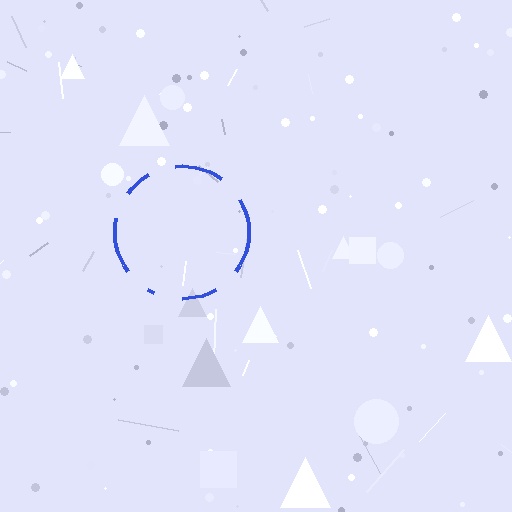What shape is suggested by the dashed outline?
The dashed outline suggests a circle.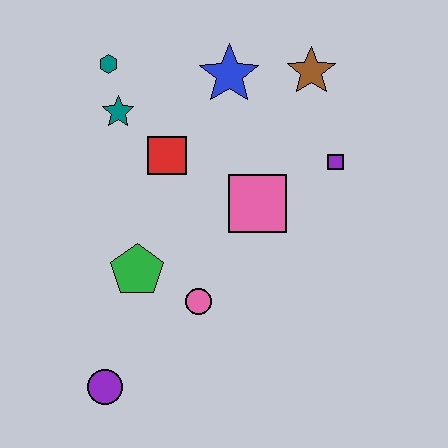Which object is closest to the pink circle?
The green pentagon is closest to the pink circle.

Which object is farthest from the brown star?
The purple circle is farthest from the brown star.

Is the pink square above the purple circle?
Yes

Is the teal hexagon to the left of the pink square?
Yes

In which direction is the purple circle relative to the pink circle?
The purple circle is to the left of the pink circle.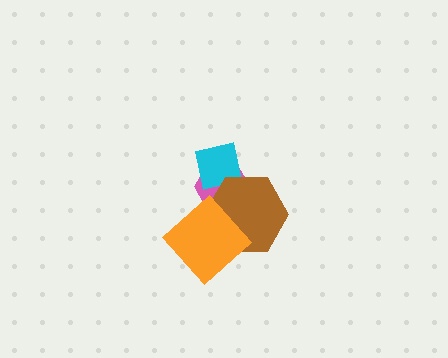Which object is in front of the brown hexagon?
The orange diamond is in front of the brown hexagon.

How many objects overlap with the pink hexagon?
3 objects overlap with the pink hexagon.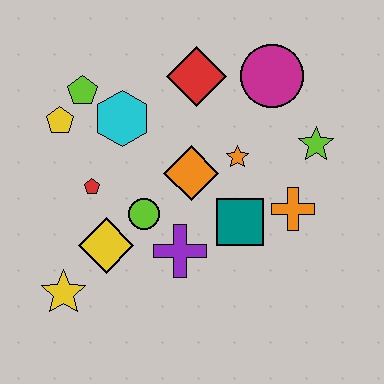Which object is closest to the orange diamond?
The orange star is closest to the orange diamond.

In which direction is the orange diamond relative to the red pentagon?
The orange diamond is to the right of the red pentagon.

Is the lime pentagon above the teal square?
Yes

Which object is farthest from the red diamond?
The yellow star is farthest from the red diamond.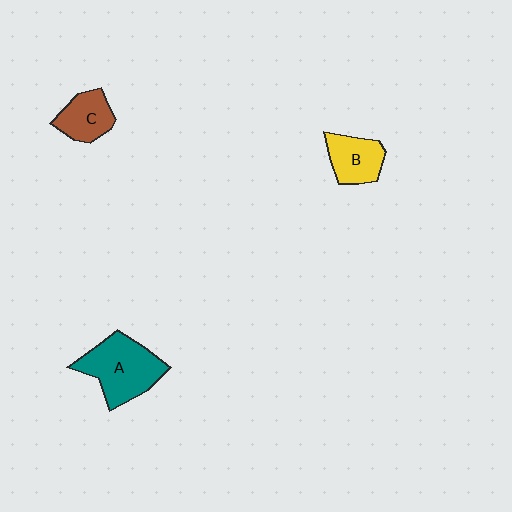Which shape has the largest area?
Shape A (teal).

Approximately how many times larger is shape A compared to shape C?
Approximately 1.8 times.